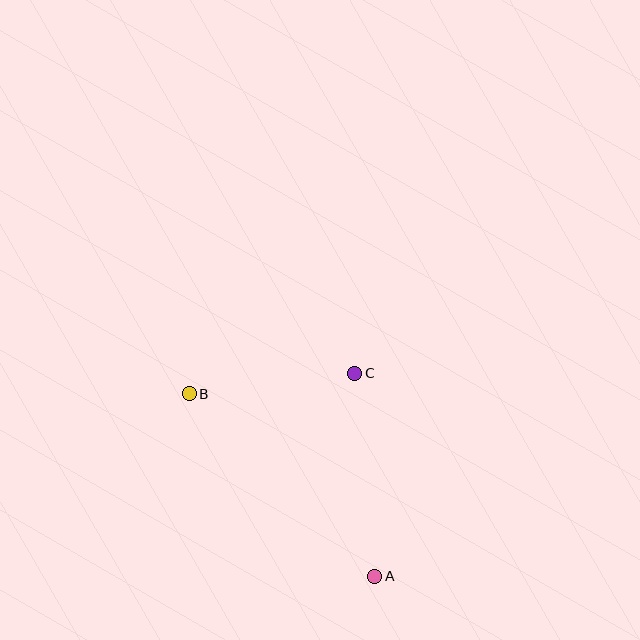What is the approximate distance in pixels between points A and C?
The distance between A and C is approximately 204 pixels.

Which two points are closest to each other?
Points B and C are closest to each other.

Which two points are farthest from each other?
Points A and B are farthest from each other.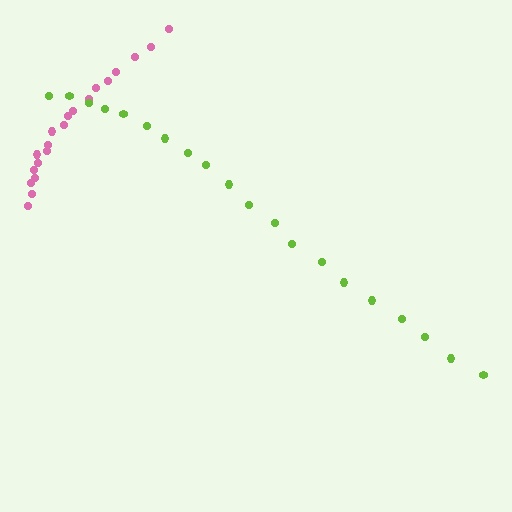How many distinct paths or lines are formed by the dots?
There are 2 distinct paths.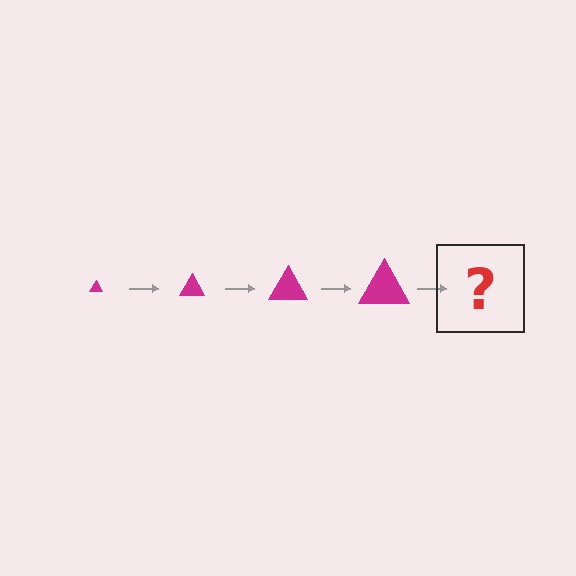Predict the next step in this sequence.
The next step is a magenta triangle, larger than the previous one.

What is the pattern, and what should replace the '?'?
The pattern is that the triangle gets progressively larger each step. The '?' should be a magenta triangle, larger than the previous one.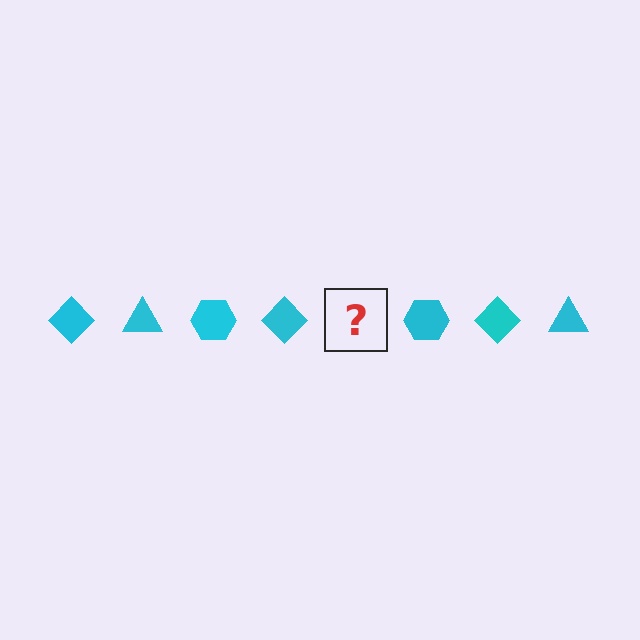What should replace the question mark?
The question mark should be replaced with a cyan triangle.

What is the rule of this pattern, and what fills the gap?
The rule is that the pattern cycles through diamond, triangle, hexagon shapes in cyan. The gap should be filled with a cyan triangle.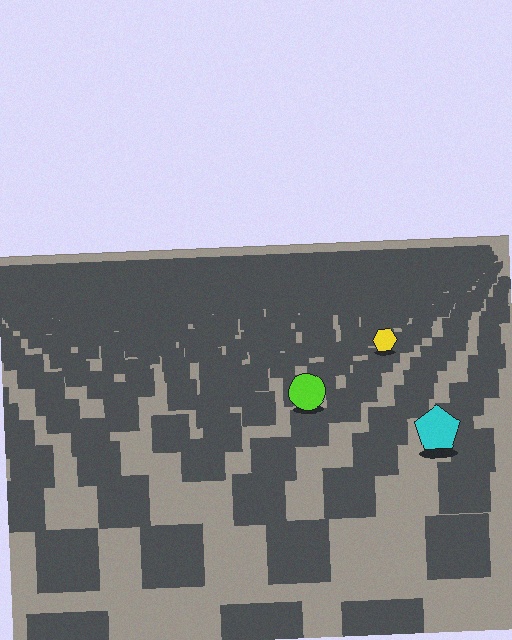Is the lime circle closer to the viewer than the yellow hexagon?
Yes. The lime circle is closer — you can tell from the texture gradient: the ground texture is coarser near it.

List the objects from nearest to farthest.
From nearest to farthest: the cyan pentagon, the lime circle, the yellow hexagon.